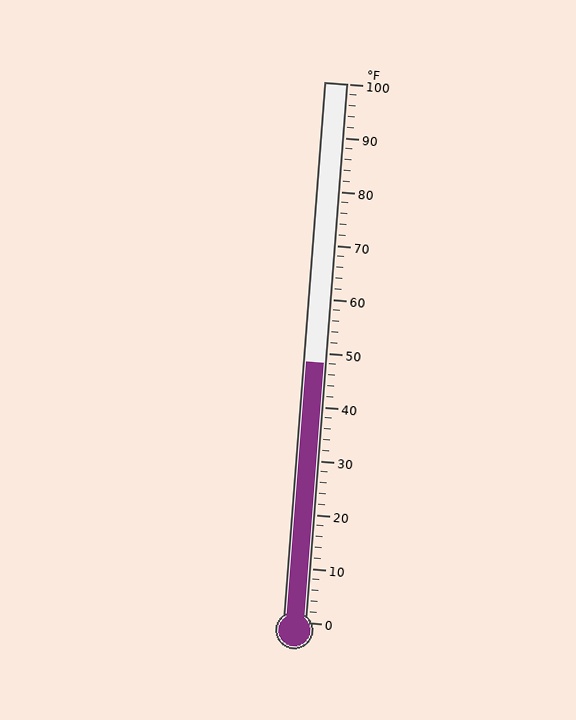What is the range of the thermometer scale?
The thermometer scale ranges from 0°F to 100°F.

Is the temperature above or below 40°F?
The temperature is above 40°F.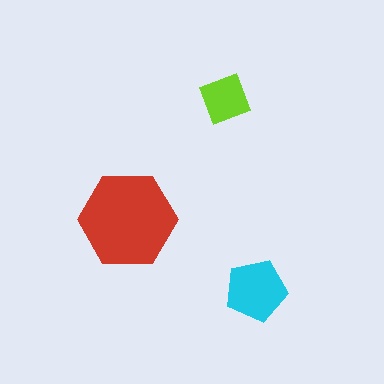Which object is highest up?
The lime square is topmost.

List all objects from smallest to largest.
The lime square, the cyan pentagon, the red hexagon.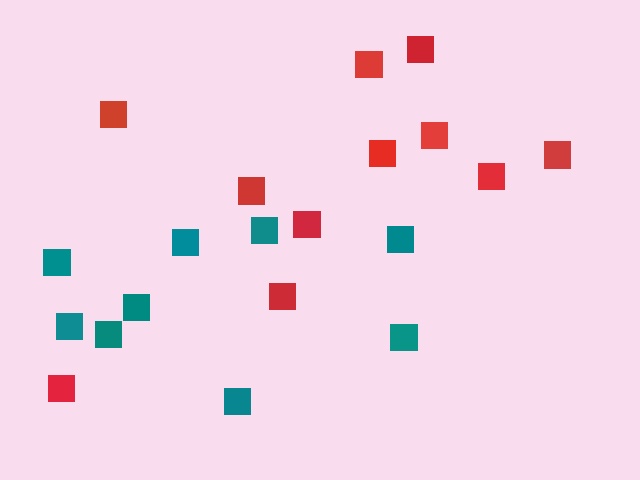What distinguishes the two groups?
There are 2 groups: one group of teal squares (9) and one group of red squares (11).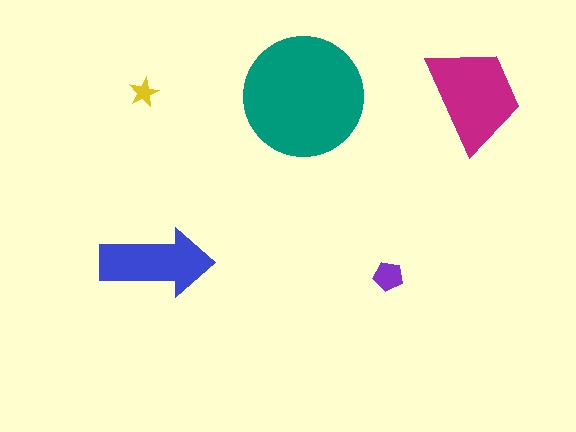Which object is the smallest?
The yellow star.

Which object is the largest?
The teal circle.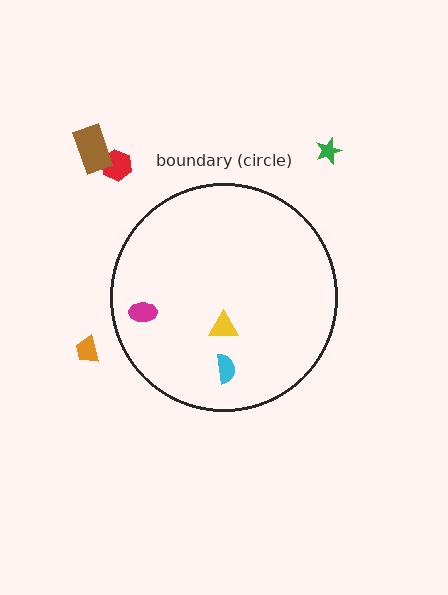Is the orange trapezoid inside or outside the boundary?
Outside.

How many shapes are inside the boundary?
3 inside, 4 outside.